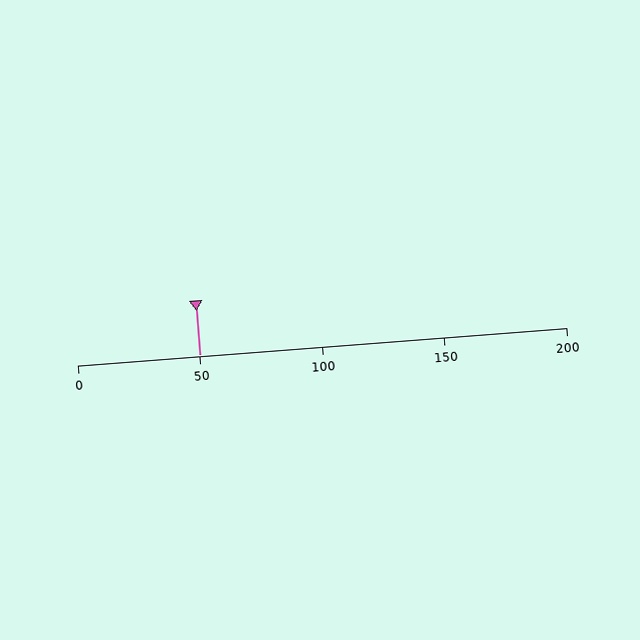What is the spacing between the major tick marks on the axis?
The major ticks are spaced 50 apart.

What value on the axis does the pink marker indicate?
The marker indicates approximately 50.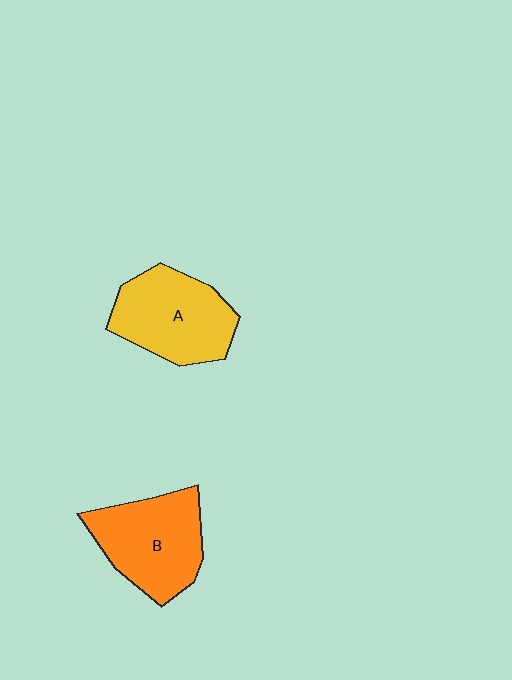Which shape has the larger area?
Shape B (orange).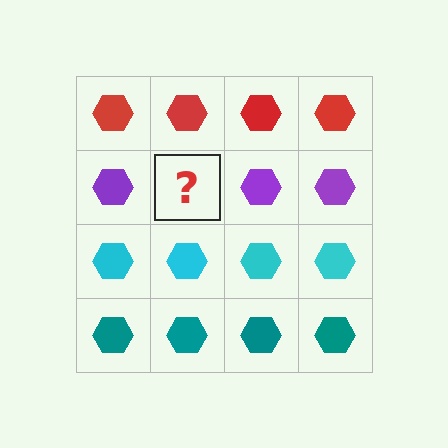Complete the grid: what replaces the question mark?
The question mark should be replaced with a purple hexagon.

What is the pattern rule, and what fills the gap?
The rule is that each row has a consistent color. The gap should be filled with a purple hexagon.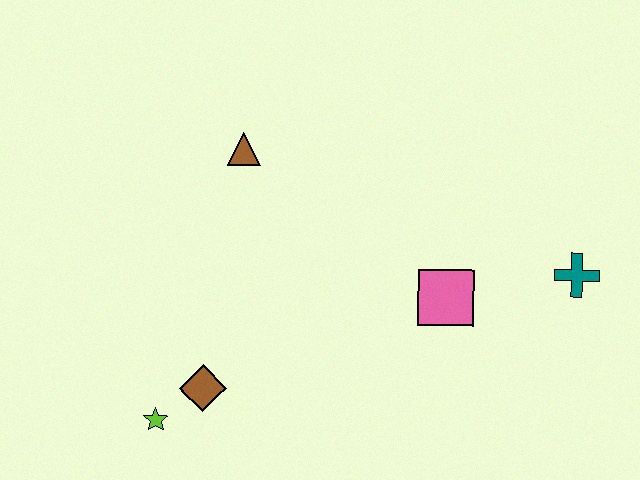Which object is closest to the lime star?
The brown diamond is closest to the lime star.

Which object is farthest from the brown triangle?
The teal cross is farthest from the brown triangle.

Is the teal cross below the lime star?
No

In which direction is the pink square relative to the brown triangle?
The pink square is to the right of the brown triangle.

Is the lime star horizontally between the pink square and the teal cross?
No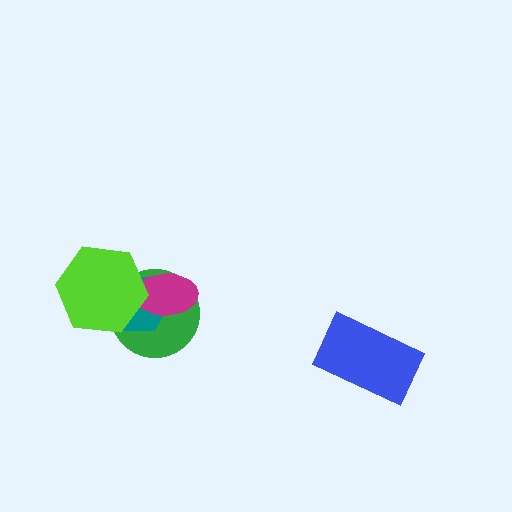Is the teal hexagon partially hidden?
Yes, it is partially covered by another shape.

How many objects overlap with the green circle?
3 objects overlap with the green circle.